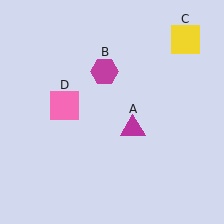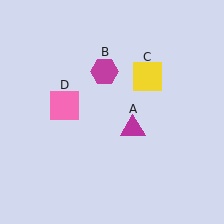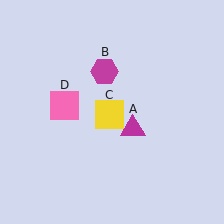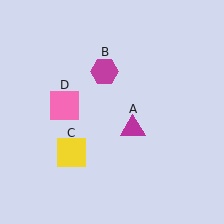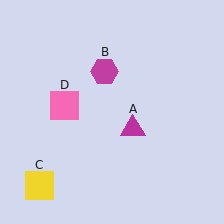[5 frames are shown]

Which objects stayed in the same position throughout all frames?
Magenta triangle (object A) and magenta hexagon (object B) and pink square (object D) remained stationary.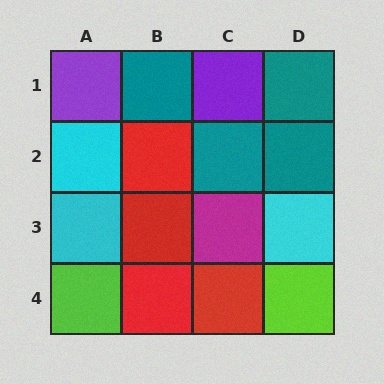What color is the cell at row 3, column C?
Magenta.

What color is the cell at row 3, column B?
Red.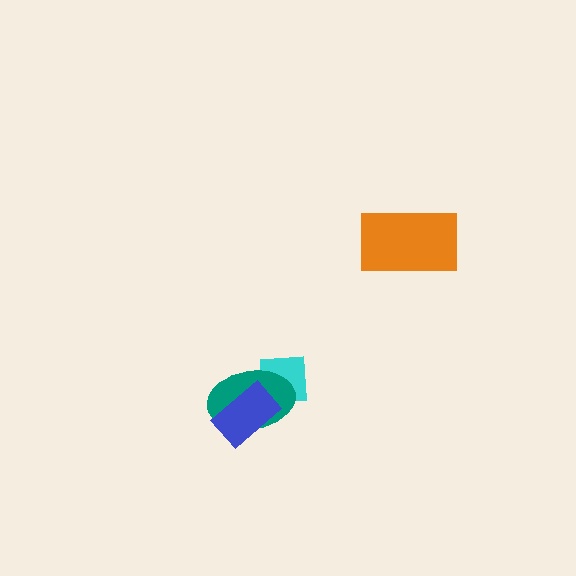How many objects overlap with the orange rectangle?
0 objects overlap with the orange rectangle.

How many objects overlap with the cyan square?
2 objects overlap with the cyan square.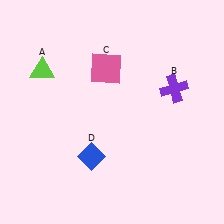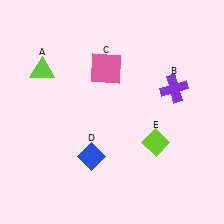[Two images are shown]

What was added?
A lime diamond (E) was added in Image 2.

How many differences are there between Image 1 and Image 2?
There is 1 difference between the two images.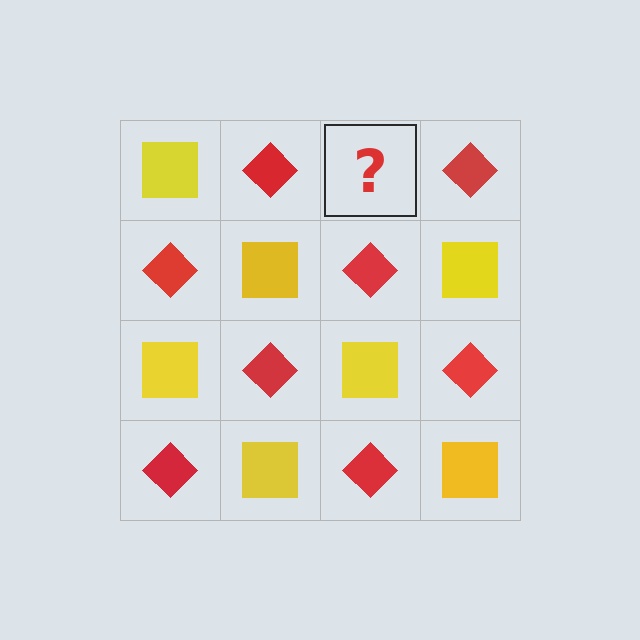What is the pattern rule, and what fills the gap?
The rule is that it alternates yellow square and red diamond in a checkerboard pattern. The gap should be filled with a yellow square.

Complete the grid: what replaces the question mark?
The question mark should be replaced with a yellow square.